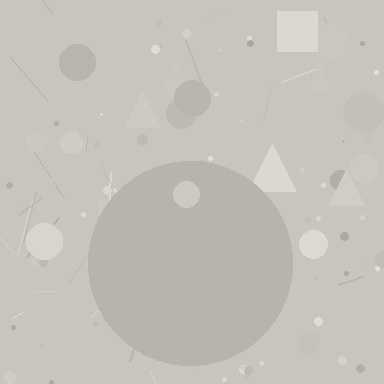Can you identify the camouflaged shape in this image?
The camouflaged shape is a circle.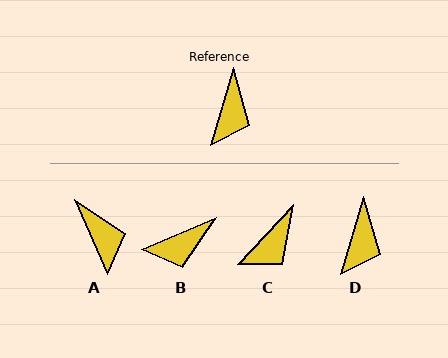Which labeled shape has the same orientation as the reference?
D.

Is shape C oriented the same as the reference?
No, it is off by about 27 degrees.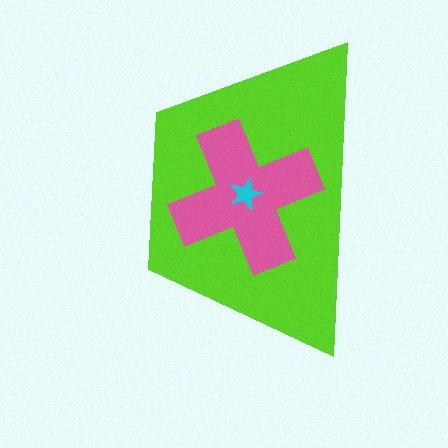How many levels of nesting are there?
3.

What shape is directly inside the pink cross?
The cyan star.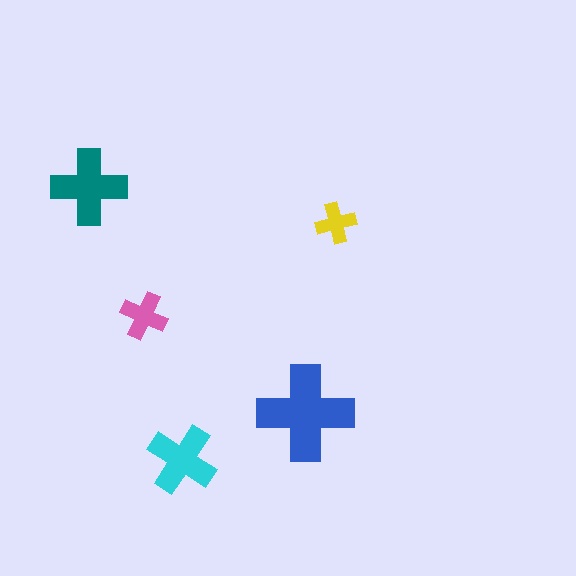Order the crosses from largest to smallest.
the blue one, the teal one, the cyan one, the pink one, the yellow one.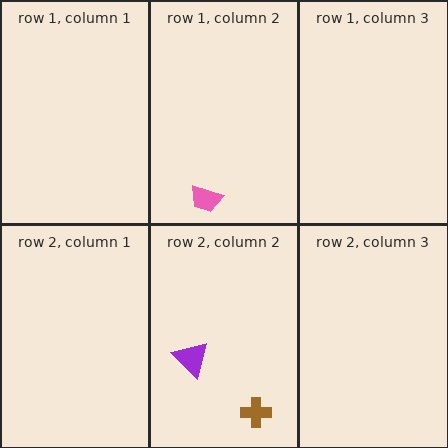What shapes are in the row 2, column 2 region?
The brown cross, the purple triangle.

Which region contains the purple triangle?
The row 2, column 2 region.